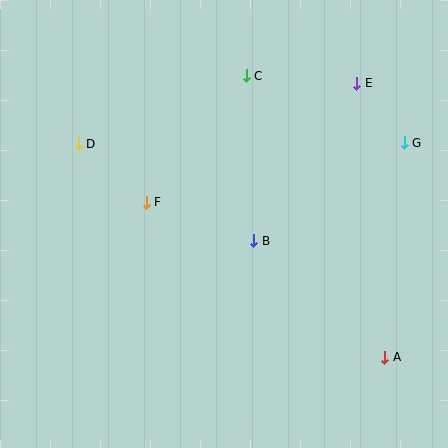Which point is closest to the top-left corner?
Point D is closest to the top-left corner.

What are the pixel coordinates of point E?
Point E is at (357, 83).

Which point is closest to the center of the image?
Point B at (254, 241) is closest to the center.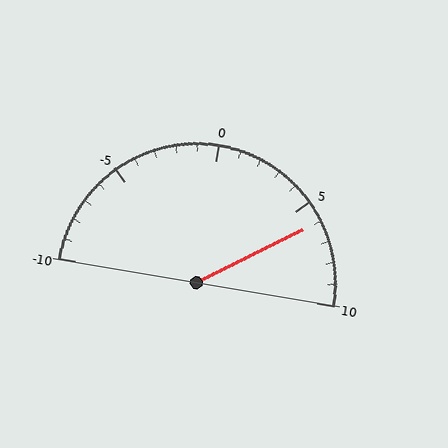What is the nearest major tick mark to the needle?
The nearest major tick mark is 5.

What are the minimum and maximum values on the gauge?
The gauge ranges from -10 to 10.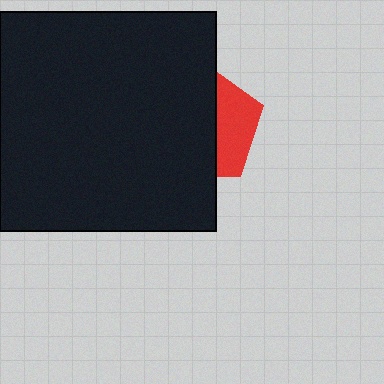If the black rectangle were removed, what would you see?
You would see the complete red pentagon.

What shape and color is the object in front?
The object in front is a black rectangle.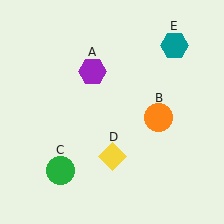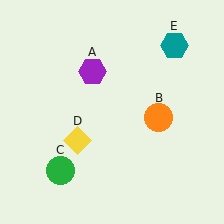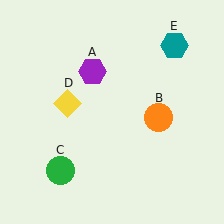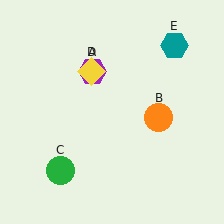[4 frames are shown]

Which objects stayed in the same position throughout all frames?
Purple hexagon (object A) and orange circle (object B) and green circle (object C) and teal hexagon (object E) remained stationary.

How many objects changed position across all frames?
1 object changed position: yellow diamond (object D).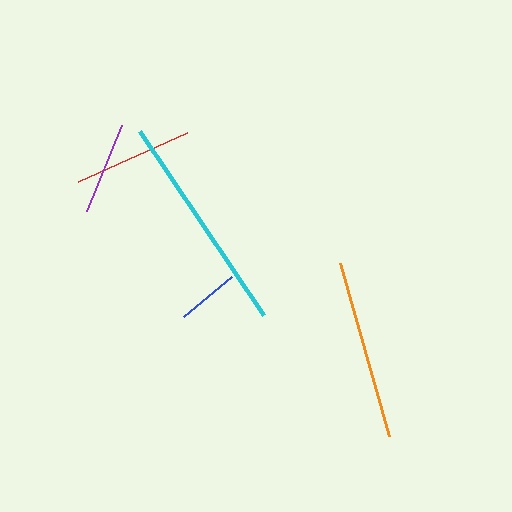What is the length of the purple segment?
The purple segment is approximately 93 pixels long.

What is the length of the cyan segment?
The cyan segment is approximately 221 pixels long.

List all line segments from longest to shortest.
From longest to shortest: cyan, orange, red, purple, blue.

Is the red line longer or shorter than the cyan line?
The cyan line is longer than the red line.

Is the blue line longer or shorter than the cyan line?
The cyan line is longer than the blue line.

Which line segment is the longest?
The cyan line is the longest at approximately 221 pixels.